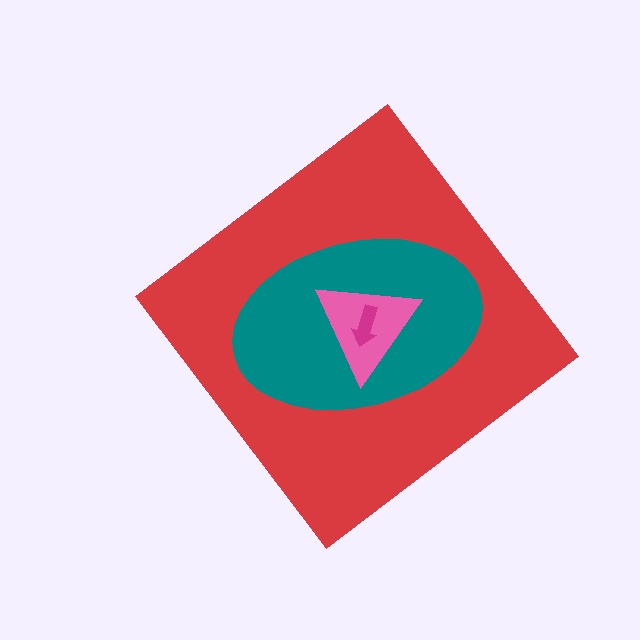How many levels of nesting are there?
4.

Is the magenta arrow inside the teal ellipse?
Yes.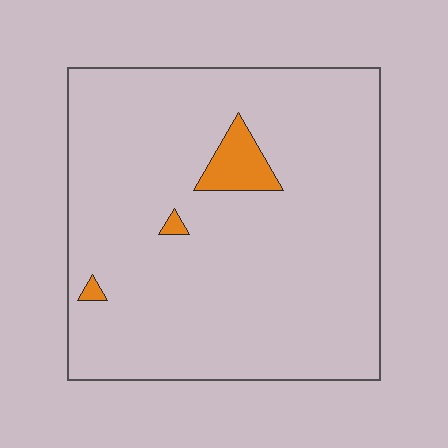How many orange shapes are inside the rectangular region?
3.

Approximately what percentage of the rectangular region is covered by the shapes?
Approximately 5%.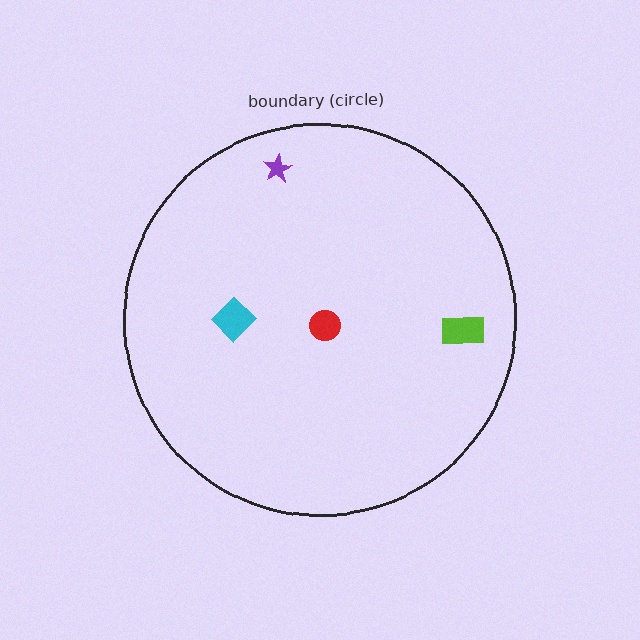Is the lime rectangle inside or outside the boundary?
Inside.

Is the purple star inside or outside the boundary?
Inside.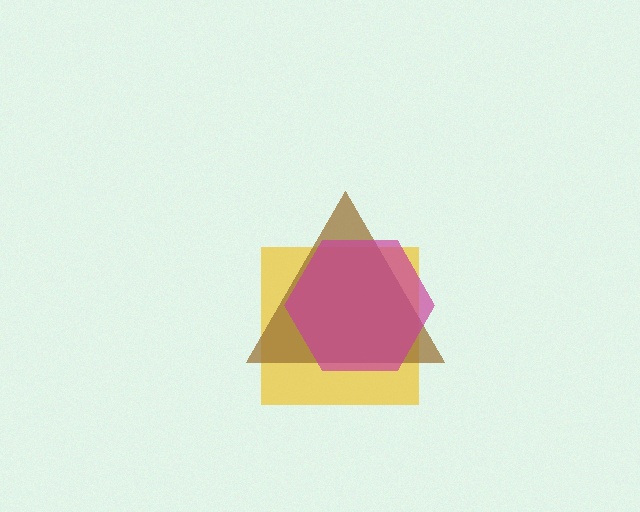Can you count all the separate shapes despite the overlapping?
Yes, there are 3 separate shapes.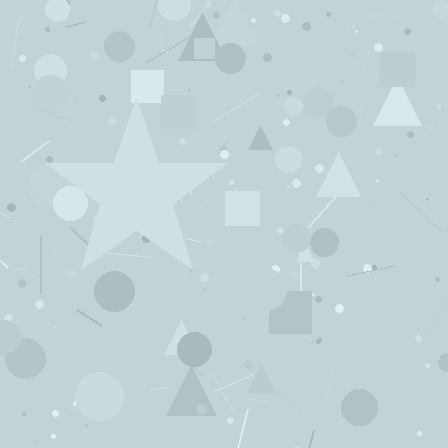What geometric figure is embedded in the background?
A star is embedded in the background.